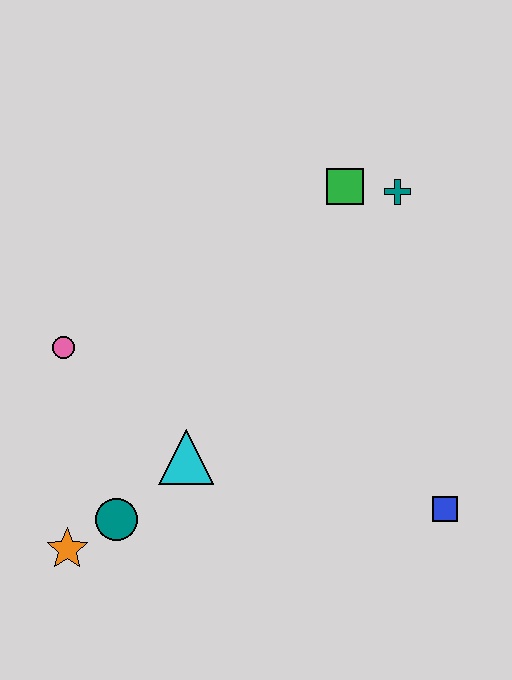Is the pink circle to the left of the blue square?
Yes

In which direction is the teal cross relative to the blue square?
The teal cross is above the blue square.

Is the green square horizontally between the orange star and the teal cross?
Yes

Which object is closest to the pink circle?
The cyan triangle is closest to the pink circle.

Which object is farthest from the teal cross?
The orange star is farthest from the teal cross.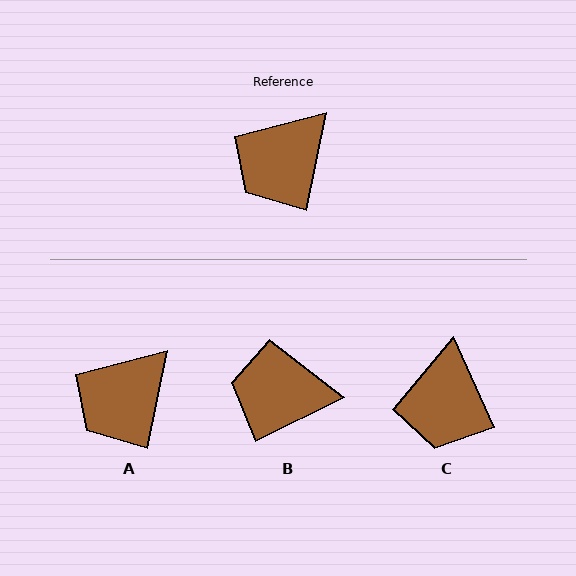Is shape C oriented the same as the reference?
No, it is off by about 35 degrees.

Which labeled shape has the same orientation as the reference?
A.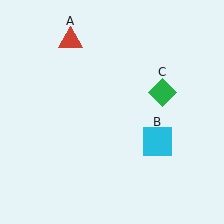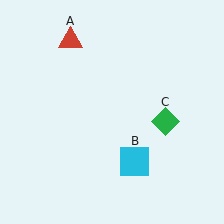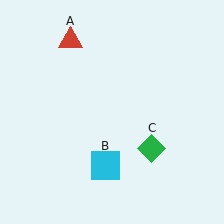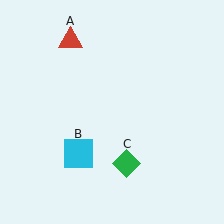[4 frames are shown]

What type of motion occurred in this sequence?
The cyan square (object B), green diamond (object C) rotated clockwise around the center of the scene.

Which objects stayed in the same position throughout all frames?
Red triangle (object A) remained stationary.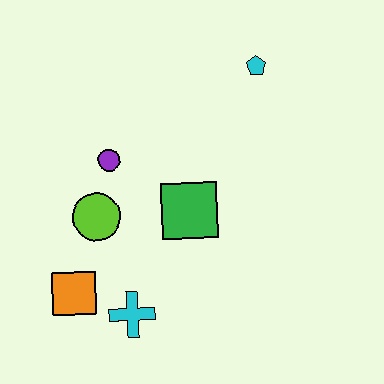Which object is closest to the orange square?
The cyan cross is closest to the orange square.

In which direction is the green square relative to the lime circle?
The green square is to the right of the lime circle.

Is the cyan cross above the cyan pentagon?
No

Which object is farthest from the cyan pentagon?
The orange square is farthest from the cyan pentagon.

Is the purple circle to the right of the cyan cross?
No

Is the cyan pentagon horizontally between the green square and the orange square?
No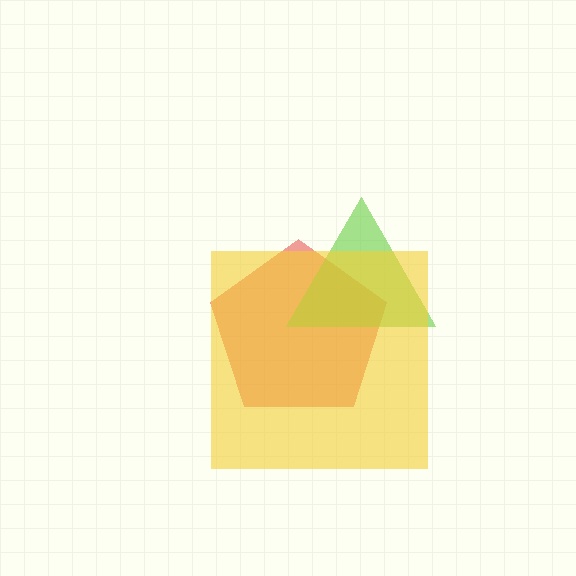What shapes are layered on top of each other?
The layered shapes are: a red pentagon, a lime triangle, a yellow square.